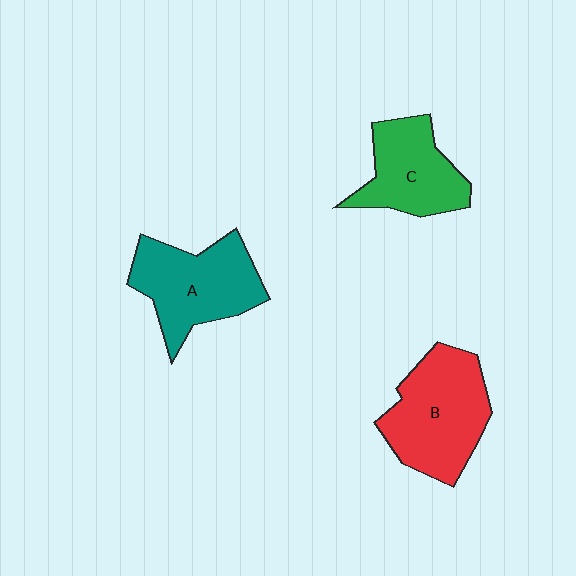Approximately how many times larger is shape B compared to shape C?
Approximately 1.3 times.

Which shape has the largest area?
Shape B (red).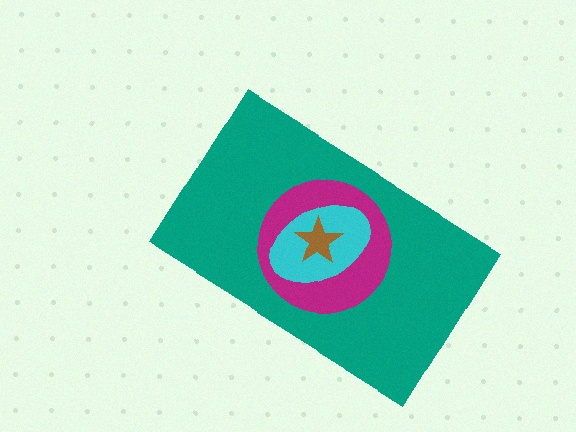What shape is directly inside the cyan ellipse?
The brown star.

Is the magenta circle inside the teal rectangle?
Yes.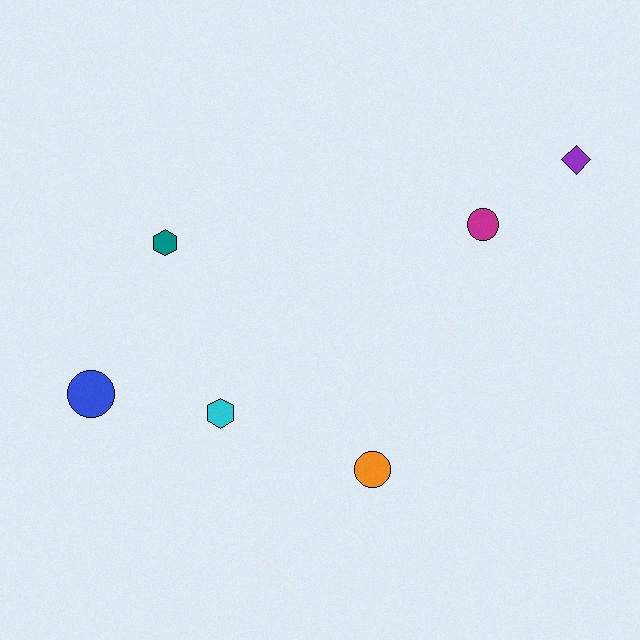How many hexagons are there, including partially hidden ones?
There are 2 hexagons.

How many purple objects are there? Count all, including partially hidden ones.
There is 1 purple object.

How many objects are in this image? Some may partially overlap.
There are 6 objects.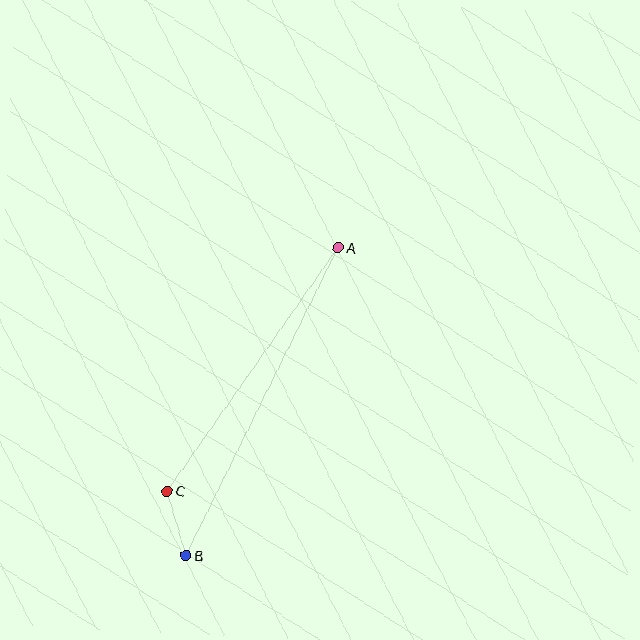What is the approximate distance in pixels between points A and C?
The distance between A and C is approximately 298 pixels.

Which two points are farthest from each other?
Points A and B are farthest from each other.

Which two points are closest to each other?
Points B and C are closest to each other.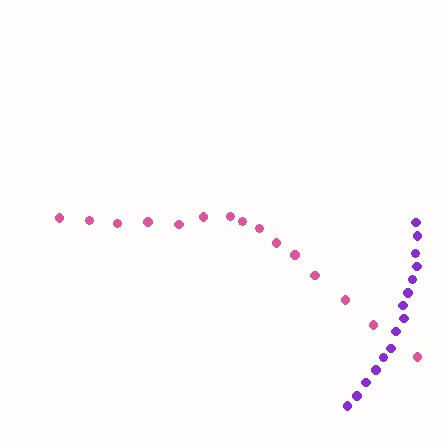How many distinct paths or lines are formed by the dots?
There are 2 distinct paths.